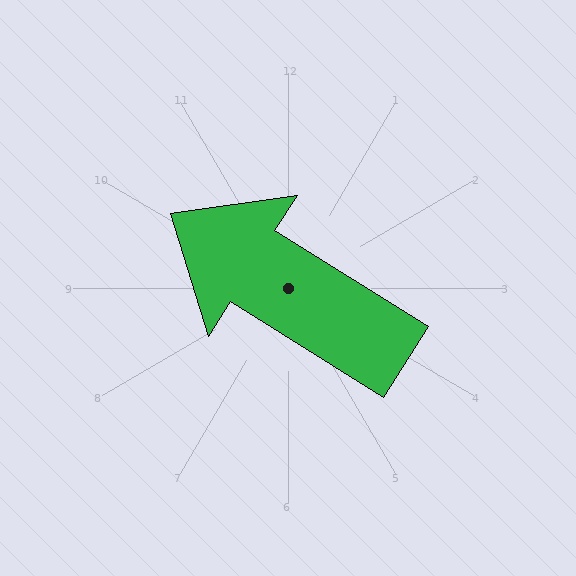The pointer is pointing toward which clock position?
Roughly 10 o'clock.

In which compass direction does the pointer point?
Northwest.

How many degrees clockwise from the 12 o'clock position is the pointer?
Approximately 302 degrees.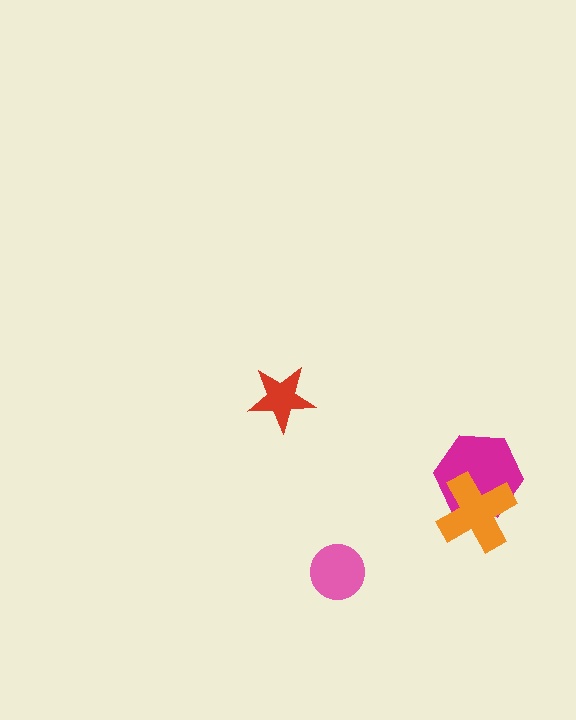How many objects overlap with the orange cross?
1 object overlaps with the orange cross.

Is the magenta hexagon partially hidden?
Yes, it is partially covered by another shape.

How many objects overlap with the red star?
0 objects overlap with the red star.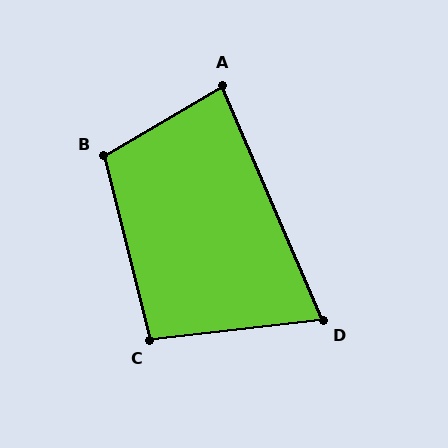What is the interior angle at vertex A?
Approximately 83 degrees (acute).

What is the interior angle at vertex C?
Approximately 97 degrees (obtuse).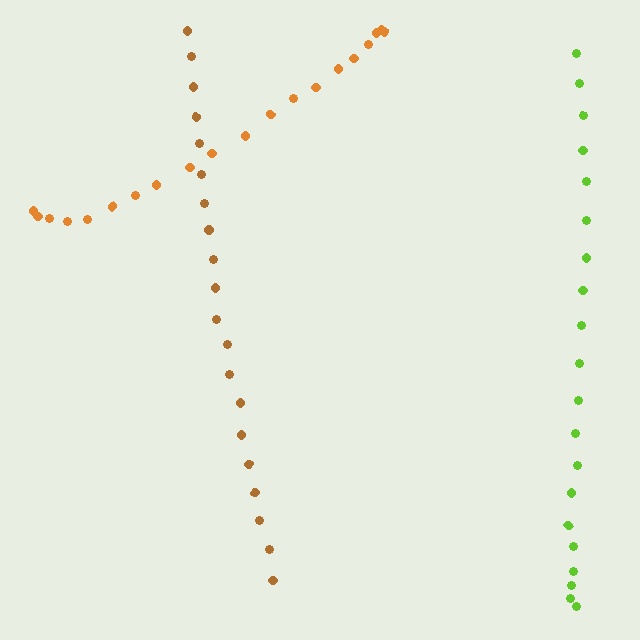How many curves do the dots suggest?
There are 3 distinct paths.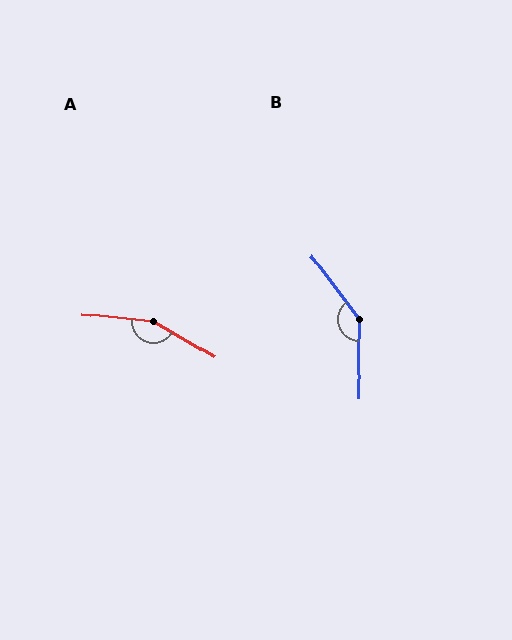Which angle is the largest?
A, at approximately 155 degrees.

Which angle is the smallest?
B, at approximately 142 degrees.